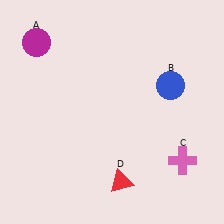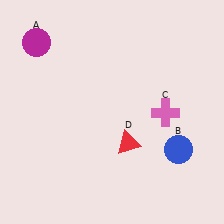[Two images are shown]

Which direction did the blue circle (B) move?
The blue circle (B) moved down.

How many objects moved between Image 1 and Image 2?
3 objects moved between the two images.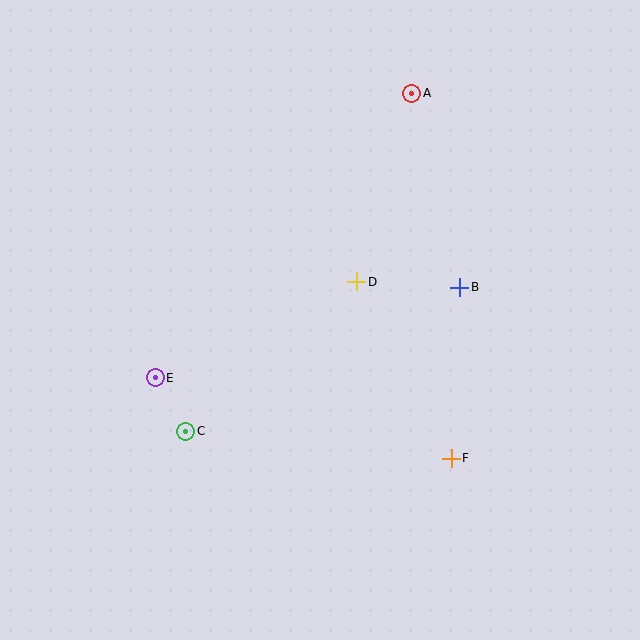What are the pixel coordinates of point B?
Point B is at (460, 287).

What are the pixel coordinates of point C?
Point C is at (186, 431).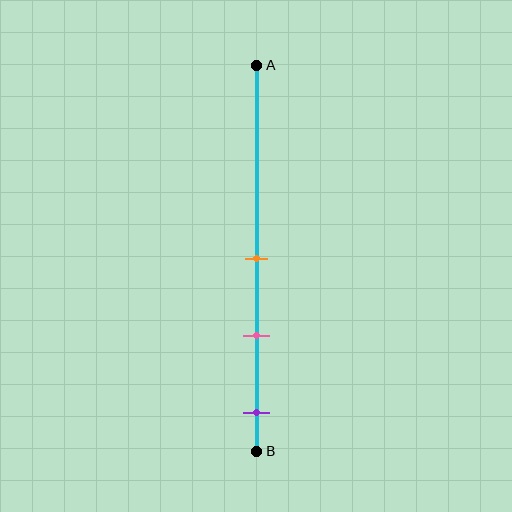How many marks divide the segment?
There are 3 marks dividing the segment.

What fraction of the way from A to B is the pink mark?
The pink mark is approximately 70% (0.7) of the way from A to B.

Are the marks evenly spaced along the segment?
Yes, the marks are approximately evenly spaced.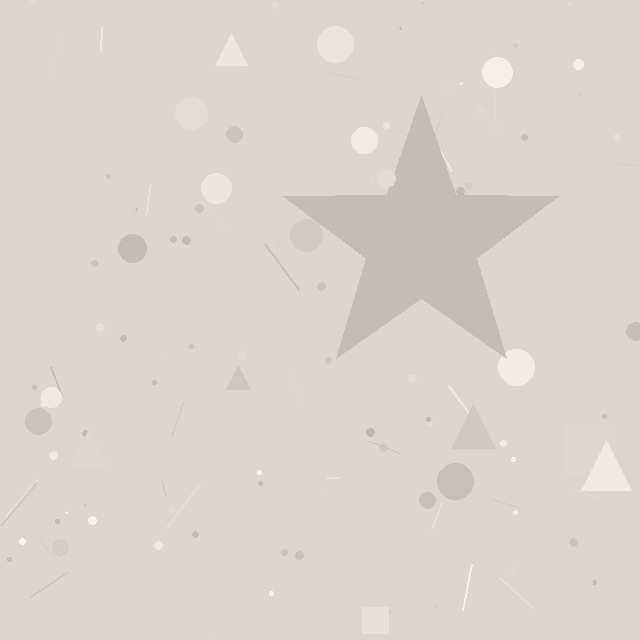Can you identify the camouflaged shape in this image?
The camouflaged shape is a star.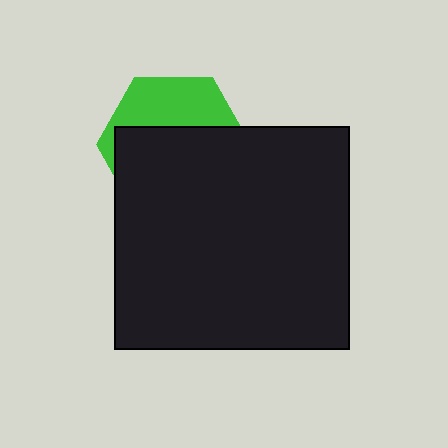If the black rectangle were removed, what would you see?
You would see the complete green hexagon.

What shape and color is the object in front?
The object in front is a black rectangle.